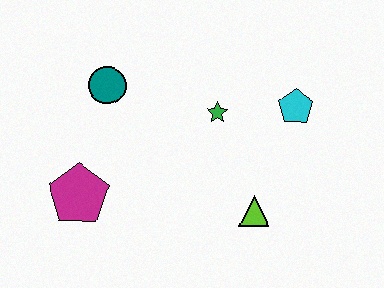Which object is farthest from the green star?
The magenta pentagon is farthest from the green star.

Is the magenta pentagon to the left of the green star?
Yes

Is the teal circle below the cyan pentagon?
No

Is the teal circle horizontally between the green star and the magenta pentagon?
Yes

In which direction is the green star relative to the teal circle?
The green star is to the right of the teal circle.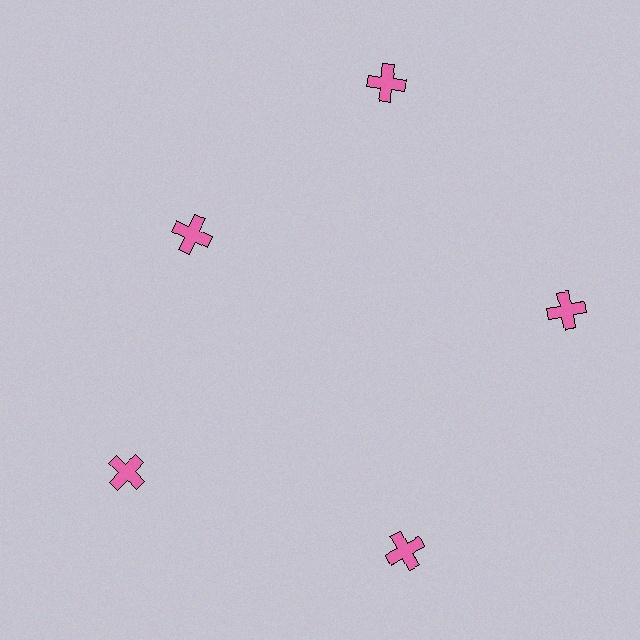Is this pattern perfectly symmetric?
No. The 5 pink crosses are arranged in a ring, but one element near the 10 o'clock position is pulled inward toward the center, breaking the 5-fold rotational symmetry.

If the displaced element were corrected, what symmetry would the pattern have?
It would have 5-fold rotational symmetry — the pattern would map onto itself every 72 degrees.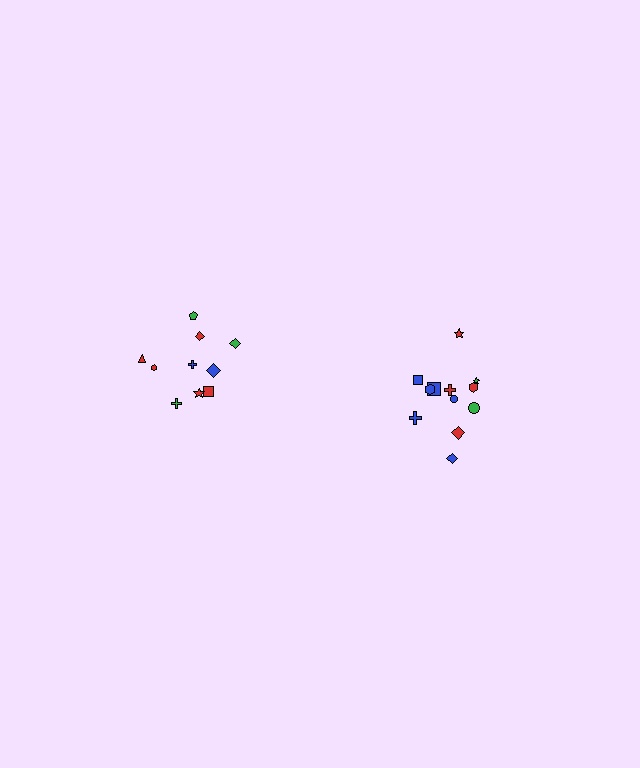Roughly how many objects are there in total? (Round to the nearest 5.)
Roughly 20 objects in total.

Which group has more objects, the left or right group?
The right group.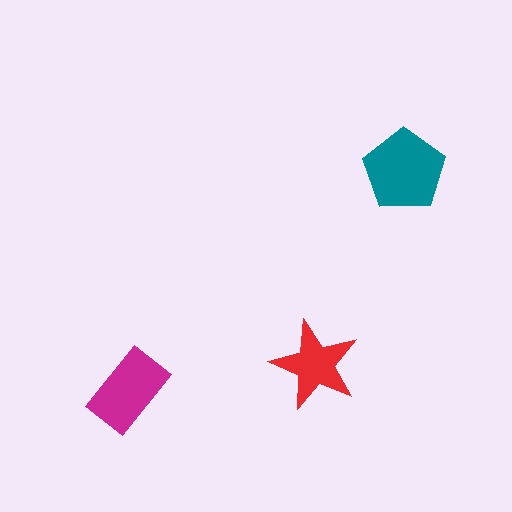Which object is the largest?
The teal pentagon.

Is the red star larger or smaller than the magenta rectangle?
Smaller.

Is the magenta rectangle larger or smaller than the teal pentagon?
Smaller.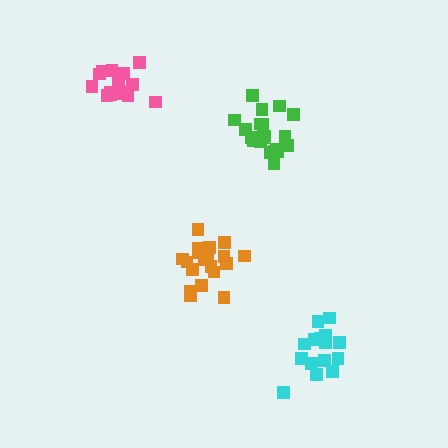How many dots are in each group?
Group 1: 20 dots, Group 2: 15 dots, Group 3: 15 dots, Group 4: 20 dots (70 total).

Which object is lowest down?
The cyan cluster is bottommost.